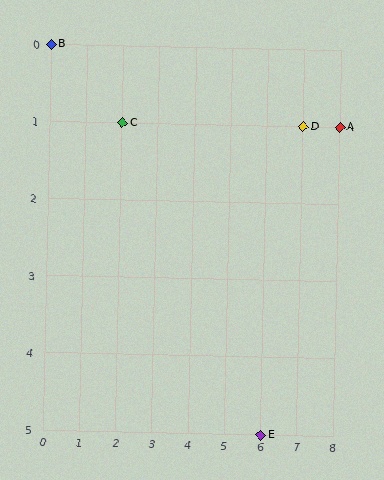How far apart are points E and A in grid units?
Points E and A are 2 columns and 4 rows apart (about 4.5 grid units diagonally).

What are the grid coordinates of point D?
Point D is at grid coordinates (7, 1).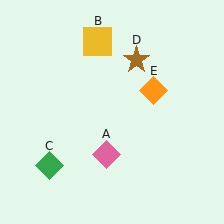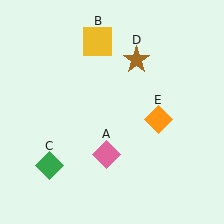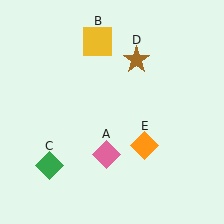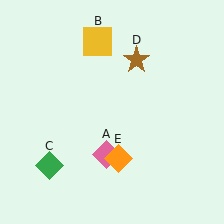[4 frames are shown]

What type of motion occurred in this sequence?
The orange diamond (object E) rotated clockwise around the center of the scene.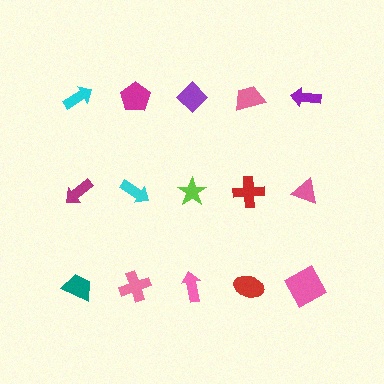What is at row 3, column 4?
A red ellipse.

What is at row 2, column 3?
A lime star.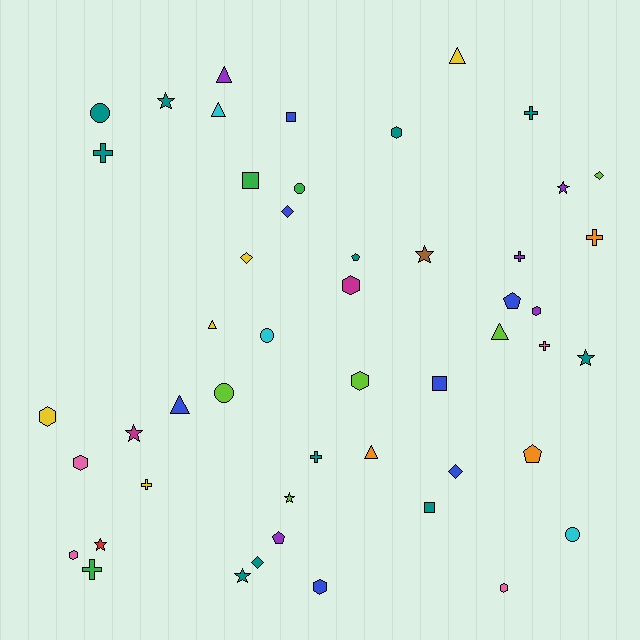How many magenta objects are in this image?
There are 2 magenta objects.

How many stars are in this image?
There are 8 stars.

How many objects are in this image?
There are 50 objects.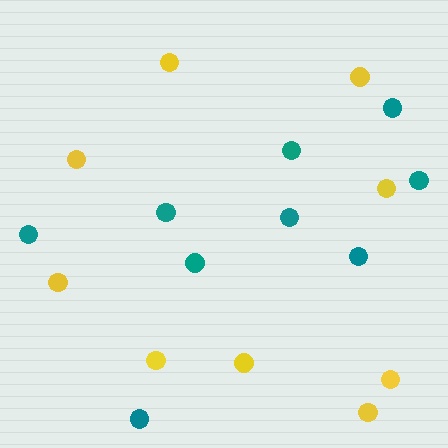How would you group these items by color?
There are 2 groups: one group of yellow circles (9) and one group of teal circles (9).